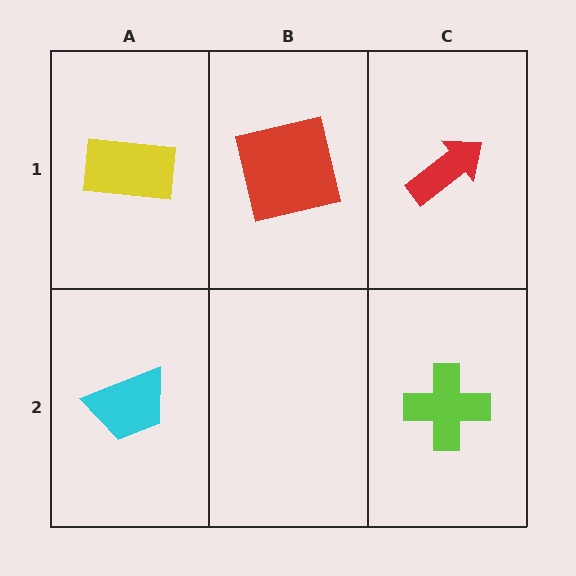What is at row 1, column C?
A red arrow.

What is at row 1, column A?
A yellow rectangle.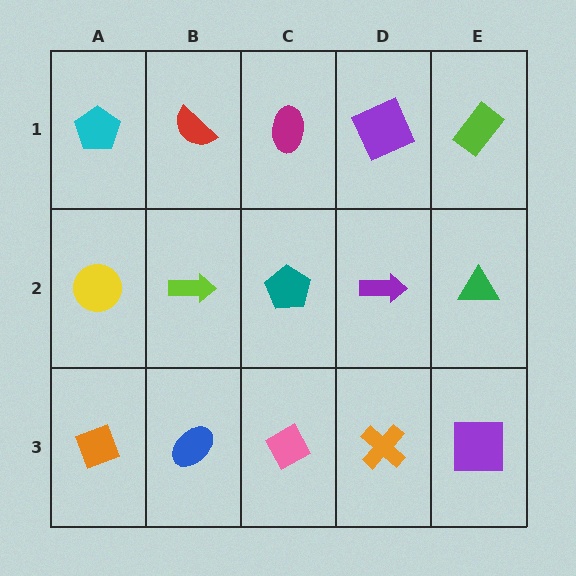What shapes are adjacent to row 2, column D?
A purple square (row 1, column D), an orange cross (row 3, column D), a teal pentagon (row 2, column C), a green triangle (row 2, column E).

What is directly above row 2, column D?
A purple square.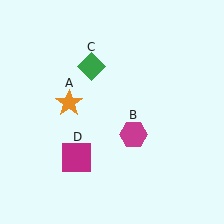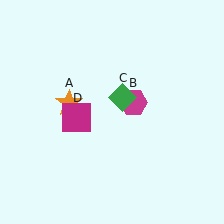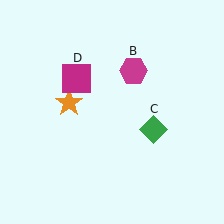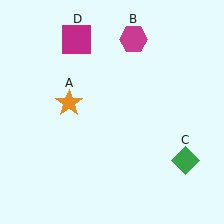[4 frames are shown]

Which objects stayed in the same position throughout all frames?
Orange star (object A) remained stationary.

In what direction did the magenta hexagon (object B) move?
The magenta hexagon (object B) moved up.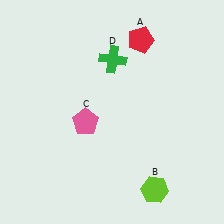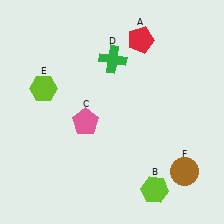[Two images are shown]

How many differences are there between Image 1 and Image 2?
There are 2 differences between the two images.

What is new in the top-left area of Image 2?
A lime hexagon (E) was added in the top-left area of Image 2.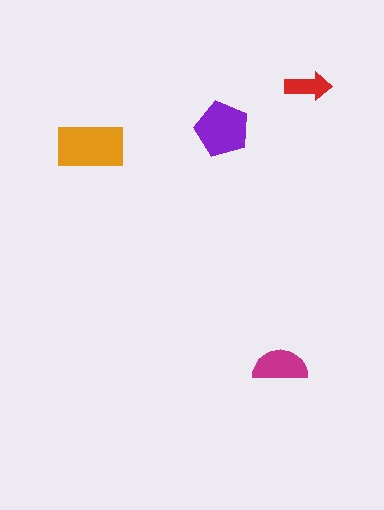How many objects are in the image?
There are 4 objects in the image.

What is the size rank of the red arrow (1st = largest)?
4th.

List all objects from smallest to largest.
The red arrow, the magenta semicircle, the purple pentagon, the orange rectangle.